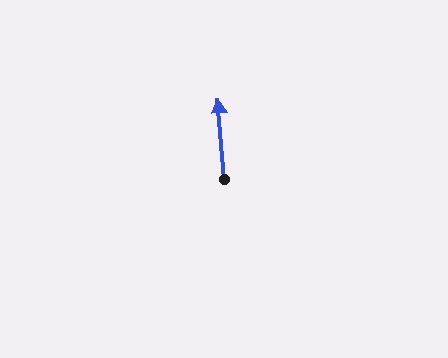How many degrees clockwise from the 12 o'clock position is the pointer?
Approximately 356 degrees.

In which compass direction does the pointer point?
North.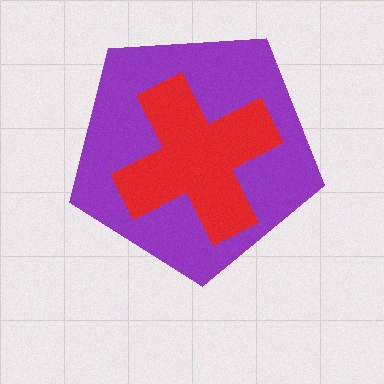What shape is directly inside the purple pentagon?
The red cross.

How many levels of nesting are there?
2.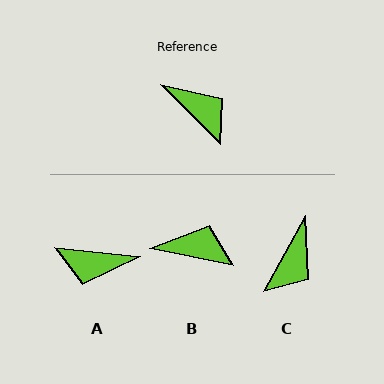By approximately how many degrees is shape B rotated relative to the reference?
Approximately 34 degrees counter-clockwise.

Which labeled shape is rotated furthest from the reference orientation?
A, about 141 degrees away.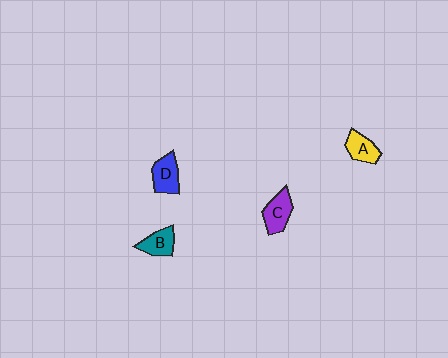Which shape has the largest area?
Shape C (purple).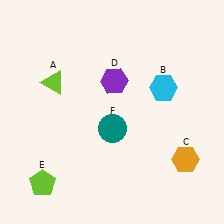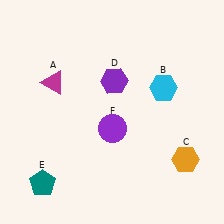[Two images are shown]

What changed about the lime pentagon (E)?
In Image 1, E is lime. In Image 2, it changed to teal.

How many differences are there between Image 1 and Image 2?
There are 3 differences between the two images.